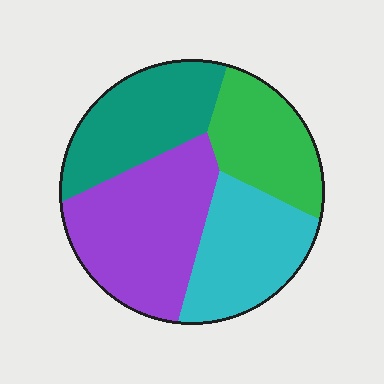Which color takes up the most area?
Purple, at roughly 35%.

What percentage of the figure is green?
Green takes up less than a quarter of the figure.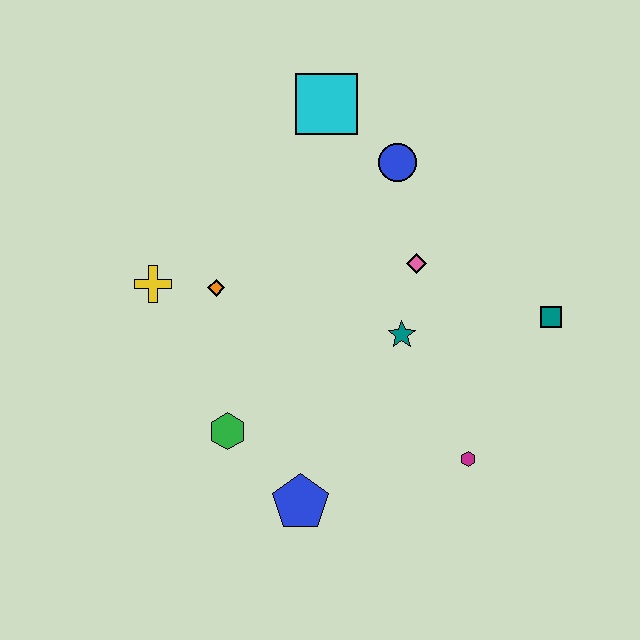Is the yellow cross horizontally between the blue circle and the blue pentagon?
No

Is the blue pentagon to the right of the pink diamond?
No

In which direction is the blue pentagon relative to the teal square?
The blue pentagon is to the left of the teal square.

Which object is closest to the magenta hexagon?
The teal star is closest to the magenta hexagon.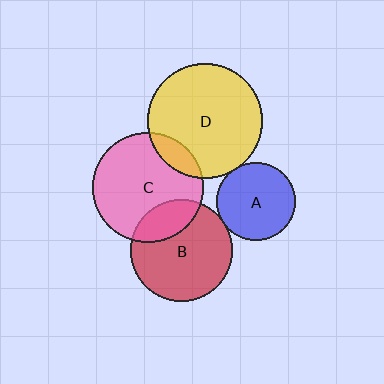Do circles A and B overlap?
Yes.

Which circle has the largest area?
Circle D (yellow).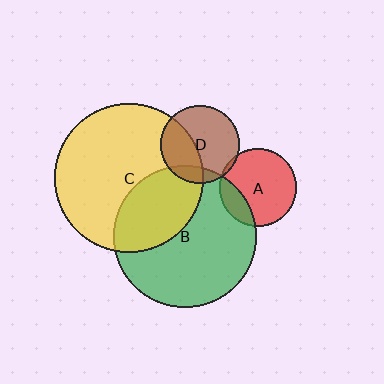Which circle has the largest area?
Circle C (yellow).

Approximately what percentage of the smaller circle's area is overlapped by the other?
Approximately 20%.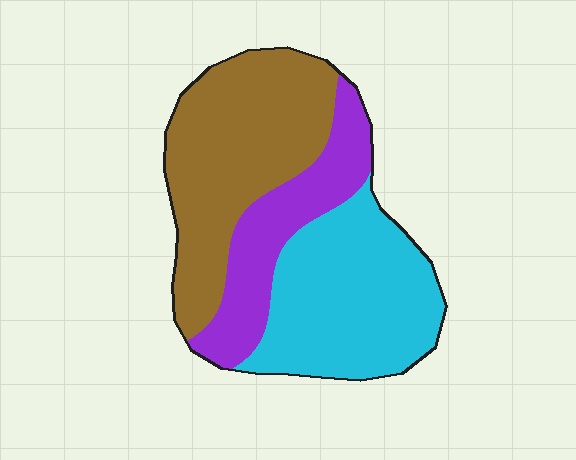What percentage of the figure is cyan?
Cyan covers 38% of the figure.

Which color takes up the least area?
Purple, at roughly 20%.